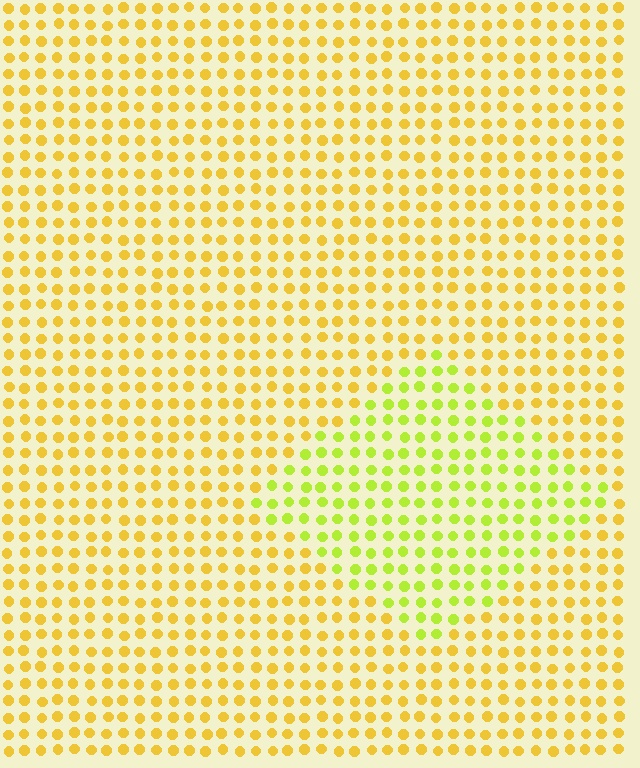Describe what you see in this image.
The image is filled with small yellow elements in a uniform arrangement. A diamond-shaped region is visible where the elements are tinted to a slightly different hue, forming a subtle color boundary.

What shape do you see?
I see a diamond.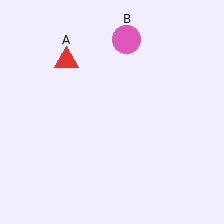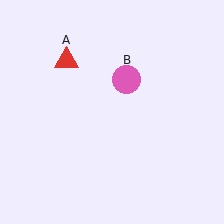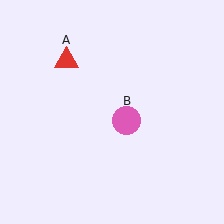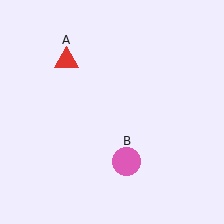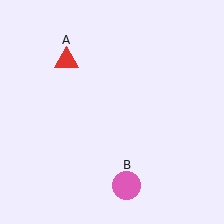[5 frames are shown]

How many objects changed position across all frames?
1 object changed position: pink circle (object B).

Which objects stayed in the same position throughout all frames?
Red triangle (object A) remained stationary.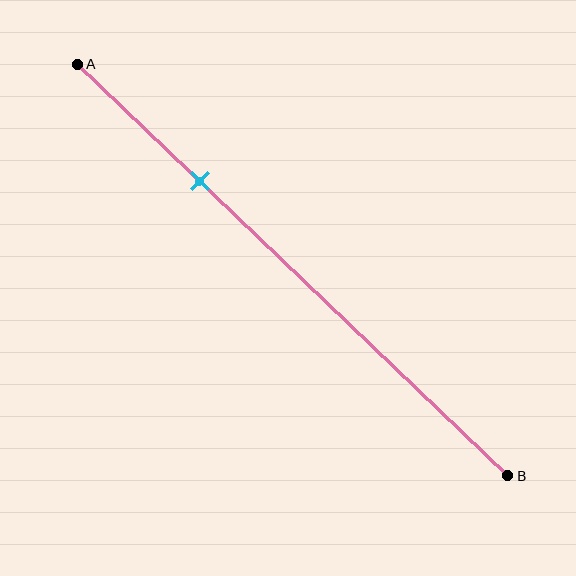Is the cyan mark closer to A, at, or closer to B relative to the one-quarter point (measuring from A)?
The cyan mark is closer to point B than the one-quarter point of segment AB.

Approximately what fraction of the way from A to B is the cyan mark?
The cyan mark is approximately 30% of the way from A to B.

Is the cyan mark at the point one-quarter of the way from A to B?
No, the mark is at about 30% from A, not at the 25% one-quarter point.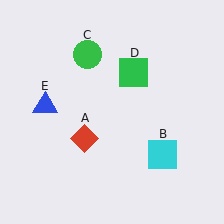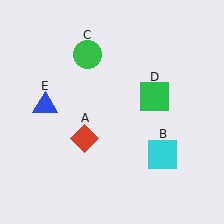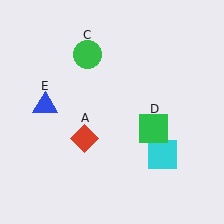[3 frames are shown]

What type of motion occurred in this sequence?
The green square (object D) rotated clockwise around the center of the scene.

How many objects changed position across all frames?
1 object changed position: green square (object D).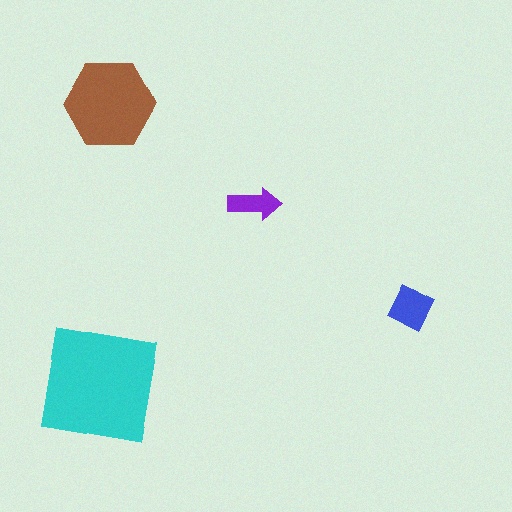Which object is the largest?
The cyan square.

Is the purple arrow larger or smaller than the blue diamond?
Smaller.